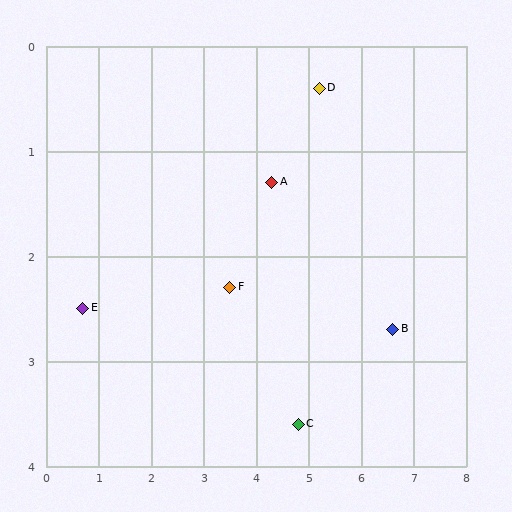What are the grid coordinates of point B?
Point B is at approximately (6.6, 2.7).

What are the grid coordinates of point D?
Point D is at approximately (5.2, 0.4).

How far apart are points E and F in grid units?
Points E and F are about 2.8 grid units apart.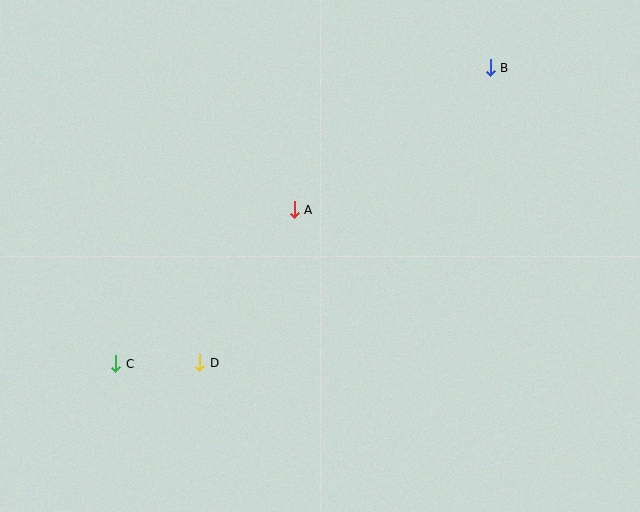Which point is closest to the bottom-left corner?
Point C is closest to the bottom-left corner.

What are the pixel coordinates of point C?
Point C is at (116, 364).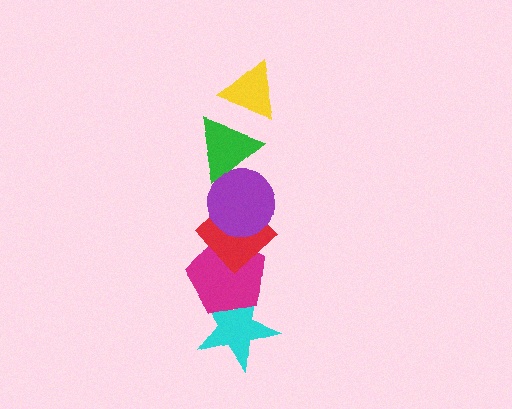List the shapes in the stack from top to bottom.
From top to bottom: the yellow triangle, the green triangle, the purple circle, the red diamond, the magenta pentagon, the cyan star.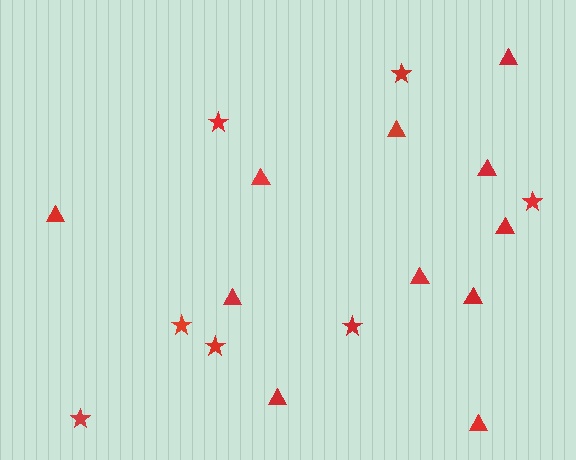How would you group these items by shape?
There are 2 groups: one group of stars (7) and one group of triangles (11).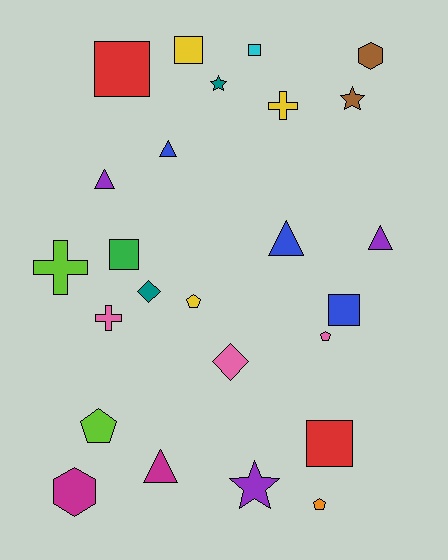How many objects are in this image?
There are 25 objects.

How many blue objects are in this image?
There are 3 blue objects.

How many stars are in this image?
There are 3 stars.